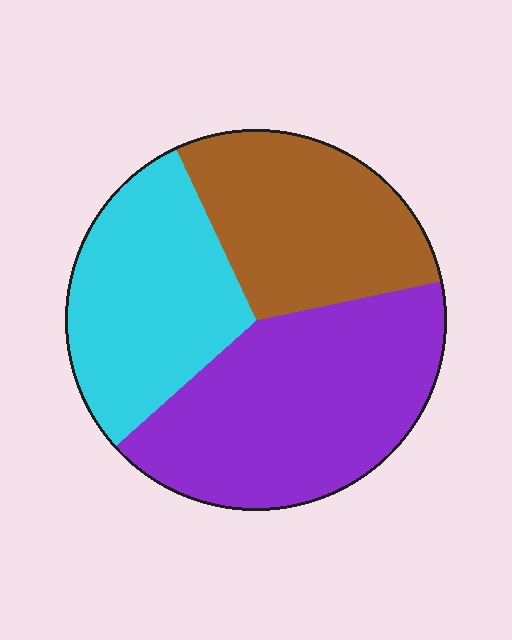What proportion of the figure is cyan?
Cyan takes up about one third (1/3) of the figure.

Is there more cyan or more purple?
Purple.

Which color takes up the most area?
Purple, at roughly 40%.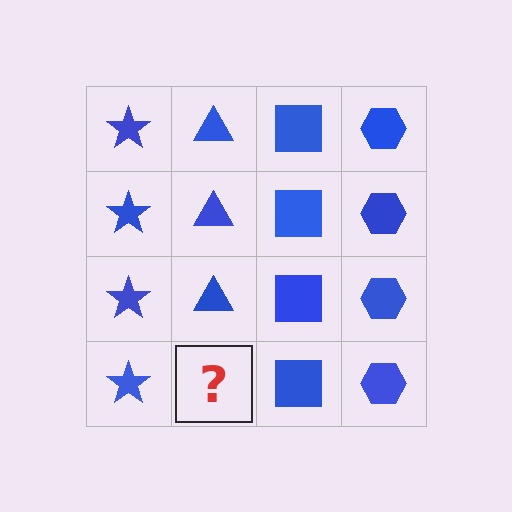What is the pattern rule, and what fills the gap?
The rule is that each column has a consistent shape. The gap should be filled with a blue triangle.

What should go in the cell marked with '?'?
The missing cell should contain a blue triangle.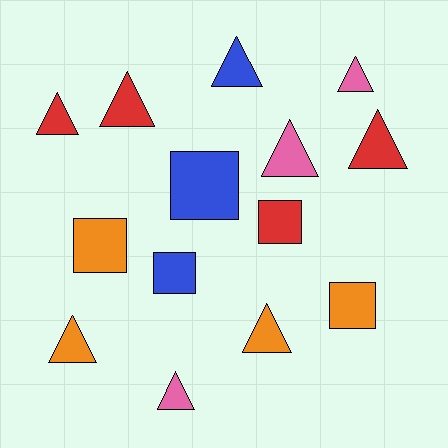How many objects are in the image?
There are 14 objects.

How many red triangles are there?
There are 3 red triangles.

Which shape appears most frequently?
Triangle, with 9 objects.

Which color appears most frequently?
Red, with 4 objects.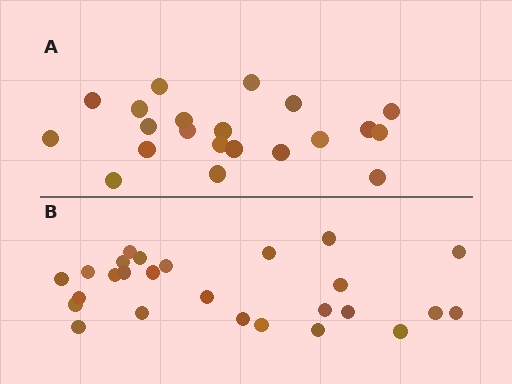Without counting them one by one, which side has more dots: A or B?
Region B (the bottom region) has more dots.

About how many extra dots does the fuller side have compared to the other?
Region B has about 5 more dots than region A.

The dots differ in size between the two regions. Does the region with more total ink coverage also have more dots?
No. Region A has more total ink coverage because its dots are larger, but region B actually contains more individual dots. Total area can be misleading — the number of items is what matters here.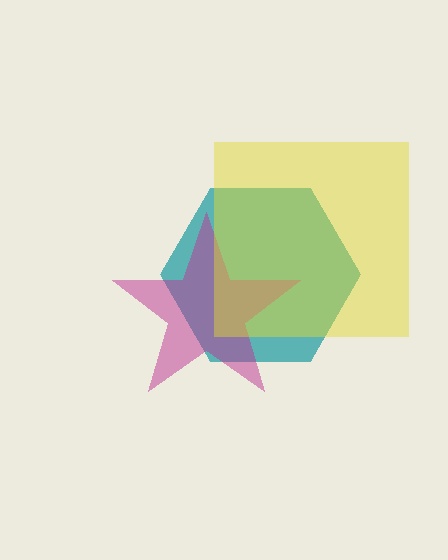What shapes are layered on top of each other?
The layered shapes are: a teal hexagon, a magenta star, a yellow square.